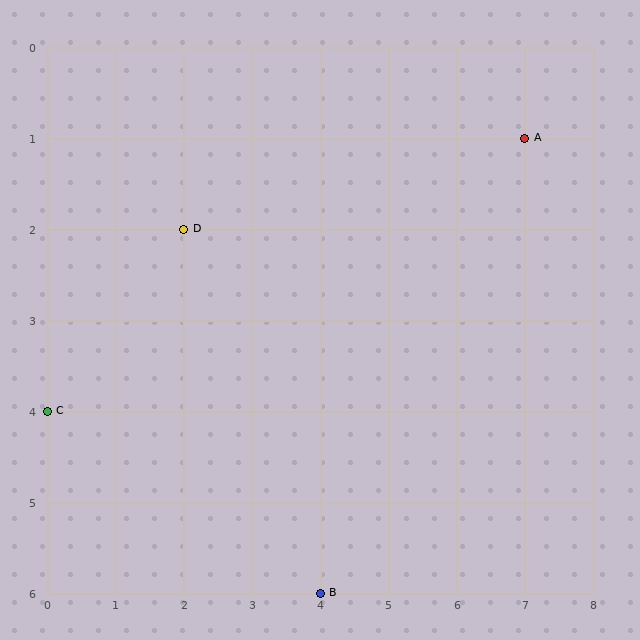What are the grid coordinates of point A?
Point A is at grid coordinates (7, 1).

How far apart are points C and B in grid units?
Points C and B are 4 columns and 2 rows apart (about 4.5 grid units diagonally).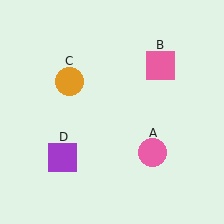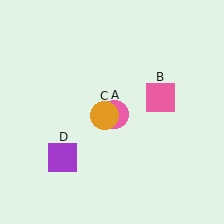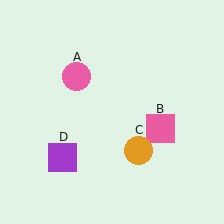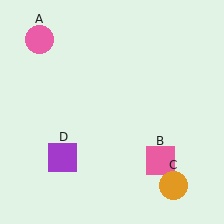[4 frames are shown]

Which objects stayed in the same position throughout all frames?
Purple square (object D) remained stationary.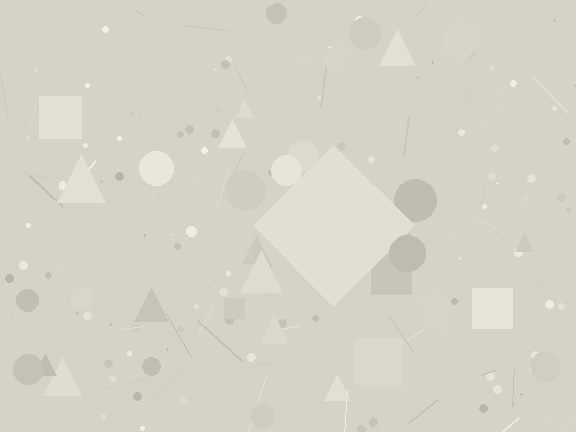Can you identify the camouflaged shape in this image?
The camouflaged shape is a diamond.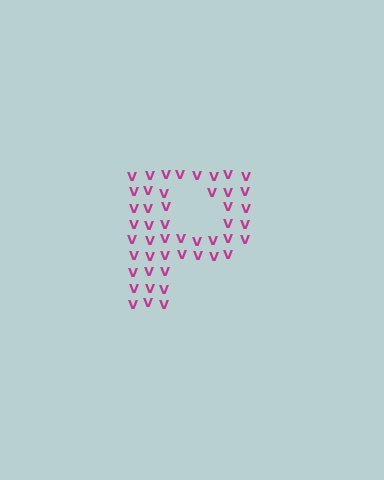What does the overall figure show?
The overall figure shows the letter P.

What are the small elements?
The small elements are letter V's.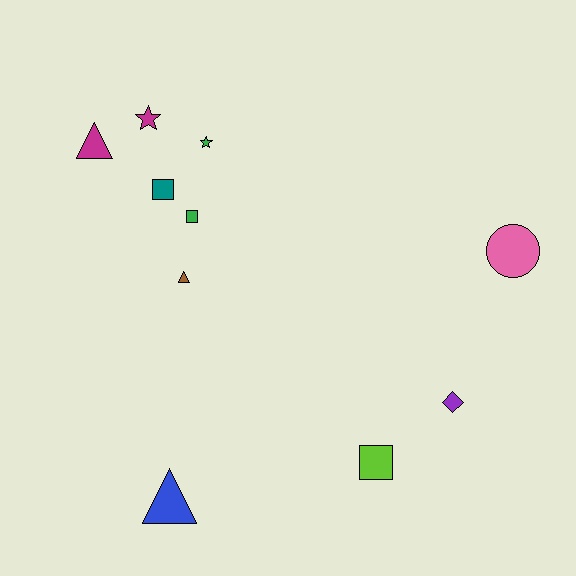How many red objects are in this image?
There are no red objects.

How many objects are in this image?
There are 10 objects.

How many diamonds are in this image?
There is 1 diamond.